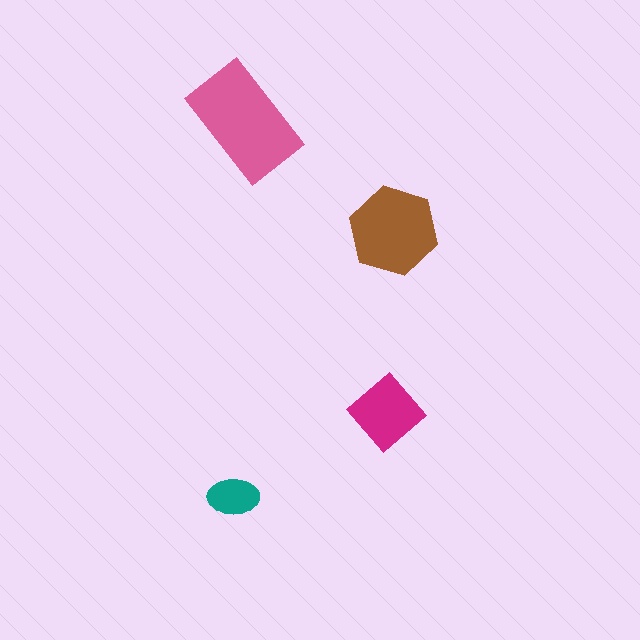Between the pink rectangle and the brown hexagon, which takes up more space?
The pink rectangle.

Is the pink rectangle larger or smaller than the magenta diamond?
Larger.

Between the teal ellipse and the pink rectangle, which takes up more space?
The pink rectangle.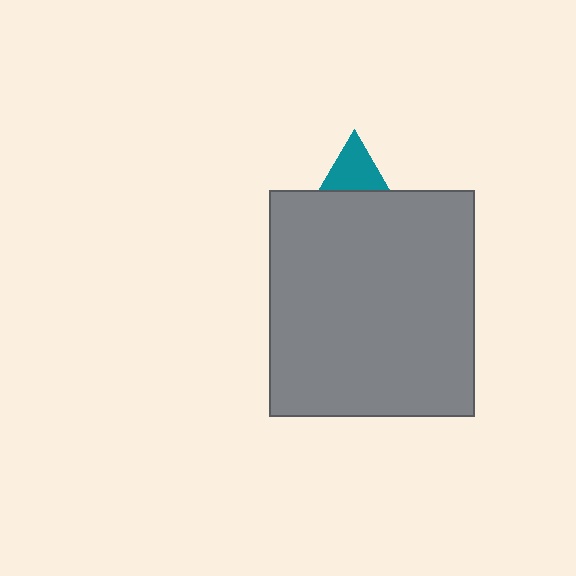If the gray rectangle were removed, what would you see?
You would see the complete teal triangle.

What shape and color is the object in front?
The object in front is a gray rectangle.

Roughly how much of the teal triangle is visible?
A small part of it is visible (roughly 38%).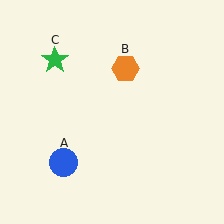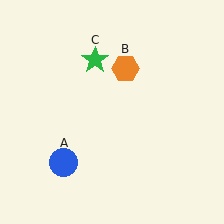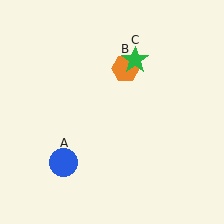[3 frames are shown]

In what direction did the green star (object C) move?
The green star (object C) moved right.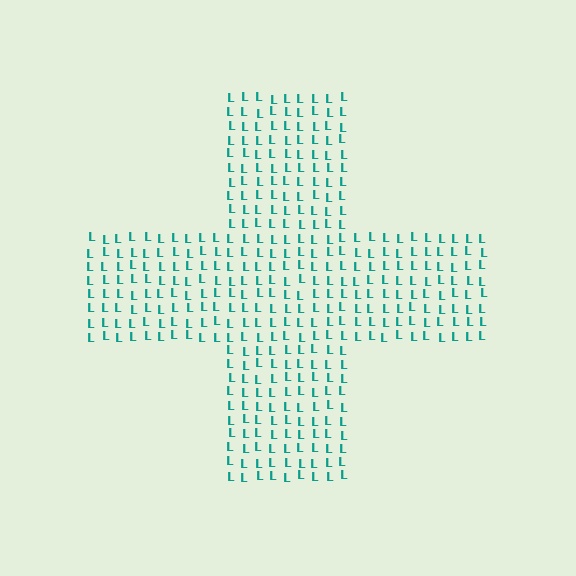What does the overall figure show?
The overall figure shows a cross.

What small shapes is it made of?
It is made of small letter L's.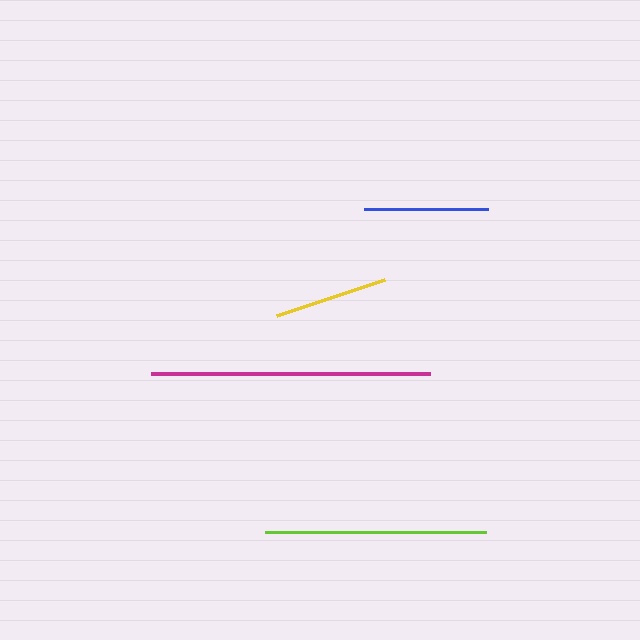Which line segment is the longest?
The magenta line is the longest at approximately 279 pixels.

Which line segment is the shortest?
The yellow line is the shortest at approximately 114 pixels.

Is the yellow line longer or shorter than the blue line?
The blue line is longer than the yellow line.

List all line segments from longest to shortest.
From longest to shortest: magenta, lime, blue, yellow.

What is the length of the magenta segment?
The magenta segment is approximately 279 pixels long.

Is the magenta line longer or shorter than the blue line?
The magenta line is longer than the blue line.